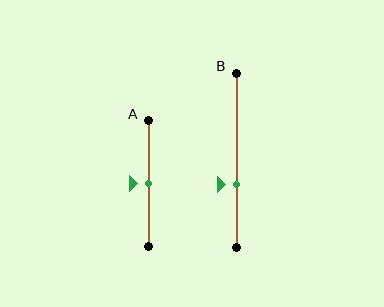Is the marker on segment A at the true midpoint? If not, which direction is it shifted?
Yes, the marker on segment A is at the true midpoint.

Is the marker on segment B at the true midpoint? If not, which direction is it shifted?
No, the marker on segment B is shifted downward by about 14% of the segment length.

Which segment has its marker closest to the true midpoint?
Segment A has its marker closest to the true midpoint.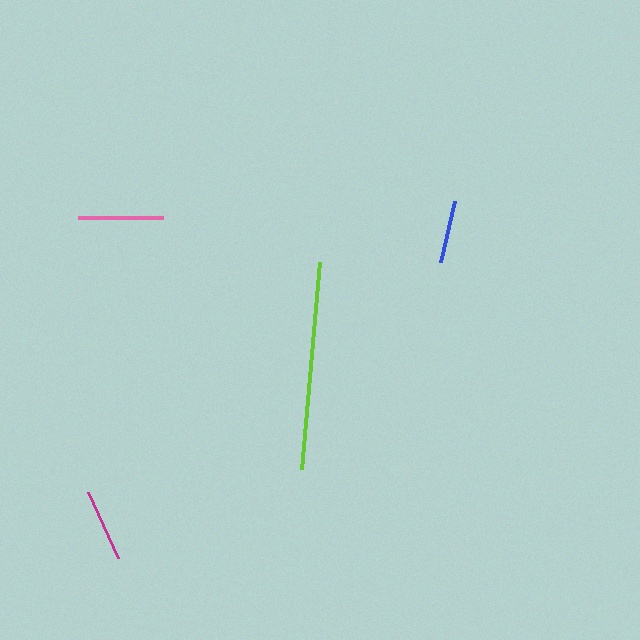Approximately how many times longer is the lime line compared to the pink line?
The lime line is approximately 2.5 times the length of the pink line.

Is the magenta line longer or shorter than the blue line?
The magenta line is longer than the blue line.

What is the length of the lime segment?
The lime segment is approximately 208 pixels long.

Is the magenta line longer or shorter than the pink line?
The pink line is longer than the magenta line.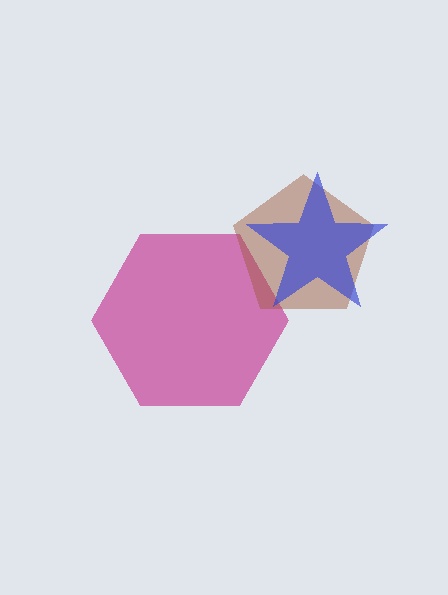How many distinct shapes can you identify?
There are 3 distinct shapes: a magenta hexagon, a brown pentagon, a blue star.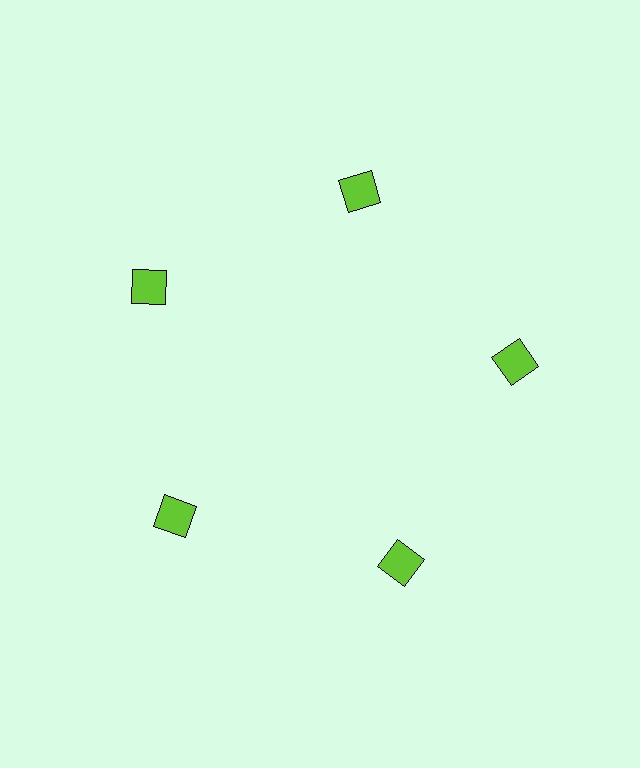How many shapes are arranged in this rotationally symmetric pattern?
There are 5 shapes, arranged in 5 groups of 1.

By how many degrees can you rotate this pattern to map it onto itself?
The pattern maps onto itself every 72 degrees of rotation.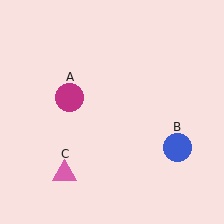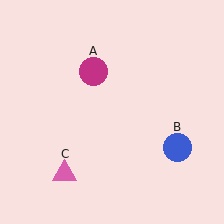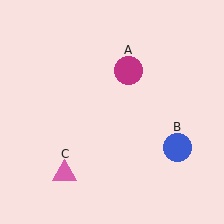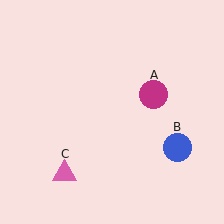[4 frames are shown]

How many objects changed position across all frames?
1 object changed position: magenta circle (object A).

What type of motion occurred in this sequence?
The magenta circle (object A) rotated clockwise around the center of the scene.